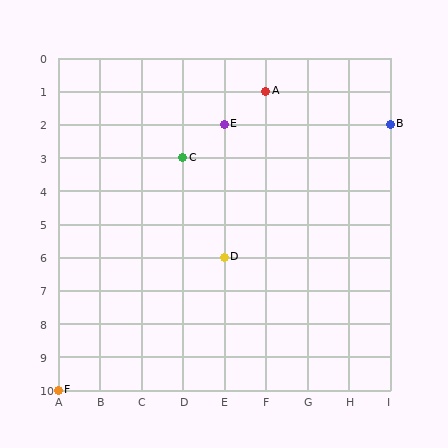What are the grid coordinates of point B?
Point B is at grid coordinates (I, 2).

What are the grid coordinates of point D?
Point D is at grid coordinates (E, 6).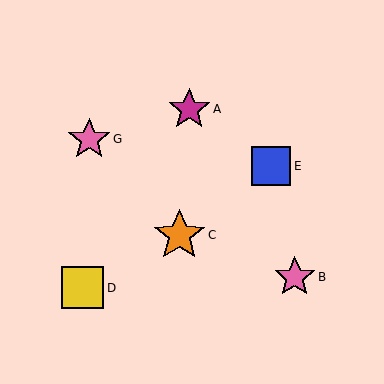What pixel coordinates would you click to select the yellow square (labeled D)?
Click at (83, 288) to select the yellow square D.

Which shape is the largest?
The orange star (labeled C) is the largest.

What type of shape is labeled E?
Shape E is a blue square.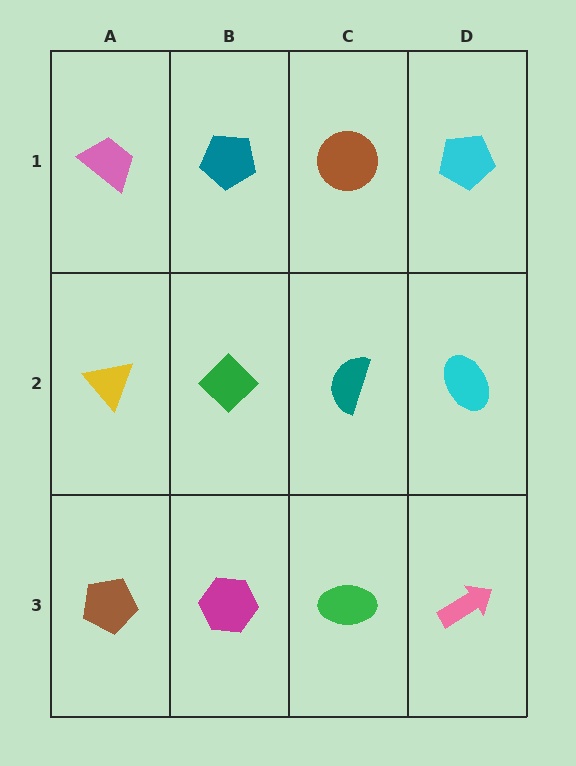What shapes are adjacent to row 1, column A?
A yellow triangle (row 2, column A), a teal pentagon (row 1, column B).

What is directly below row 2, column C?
A green ellipse.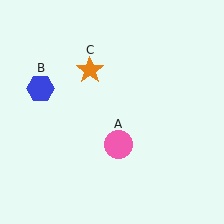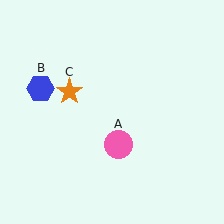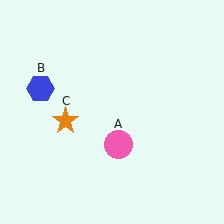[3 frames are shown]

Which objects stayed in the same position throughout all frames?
Pink circle (object A) and blue hexagon (object B) remained stationary.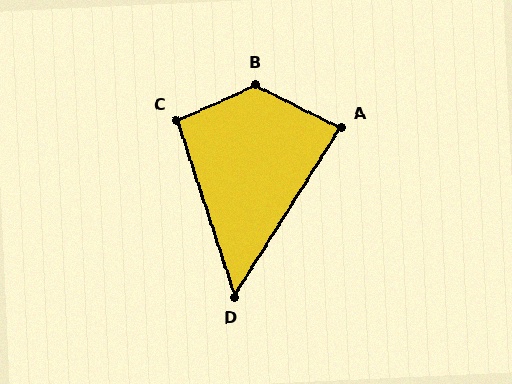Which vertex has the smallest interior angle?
D, at approximately 50 degrees.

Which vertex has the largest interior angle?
B, at approximately 130 degrees.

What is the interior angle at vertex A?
Approximately 84 degrees (acute).